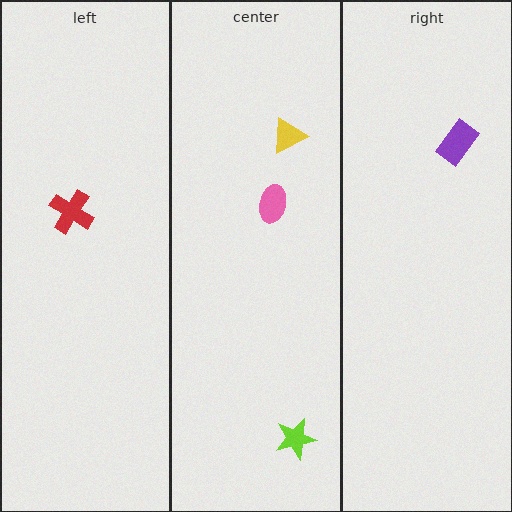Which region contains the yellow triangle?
The center region.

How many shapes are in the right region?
1.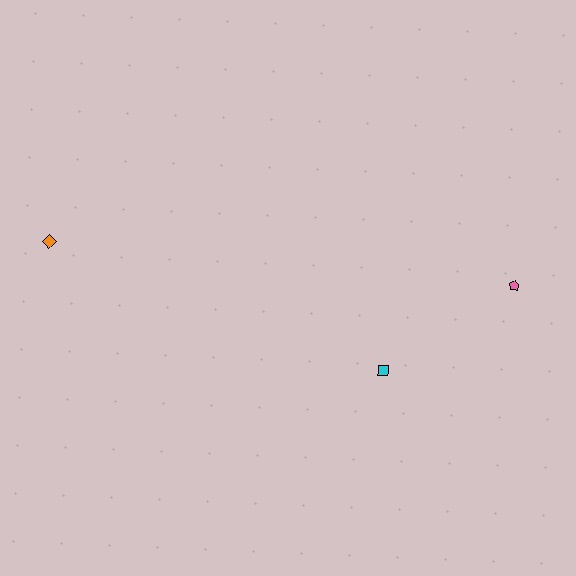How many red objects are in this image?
There are no red objects.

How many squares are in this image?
There is 1 square.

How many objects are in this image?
There are 3 objects.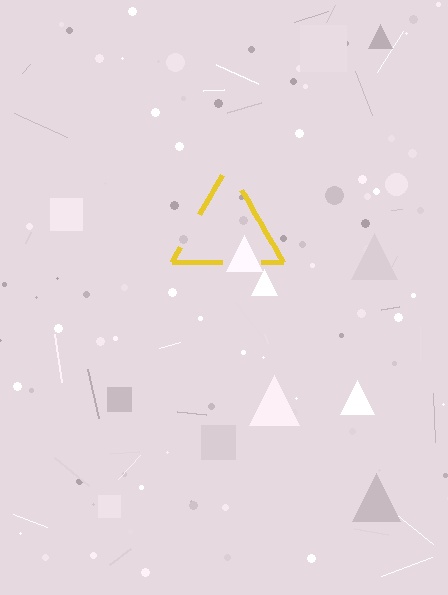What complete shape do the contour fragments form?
The contour fragments form a triangle.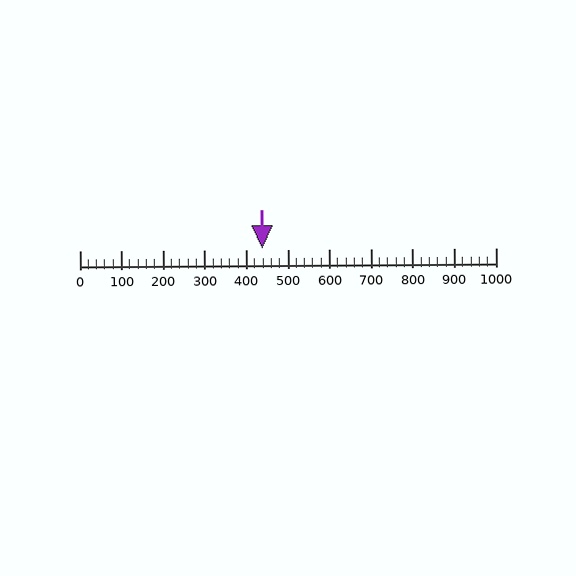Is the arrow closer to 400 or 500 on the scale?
The arrow is closer to 400.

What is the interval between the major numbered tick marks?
The major tick marks are spaced 100 units apart.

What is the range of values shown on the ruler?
The ruler shows values from 0 to 1000.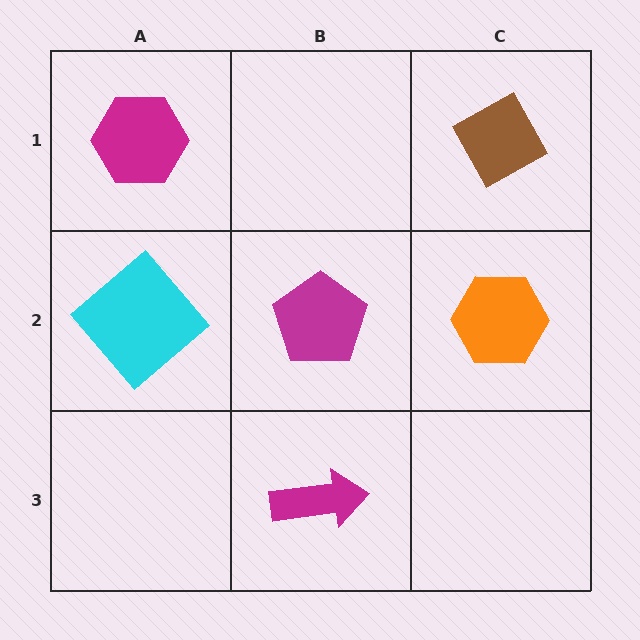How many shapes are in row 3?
1 shape.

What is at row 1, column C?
A brown diamond.